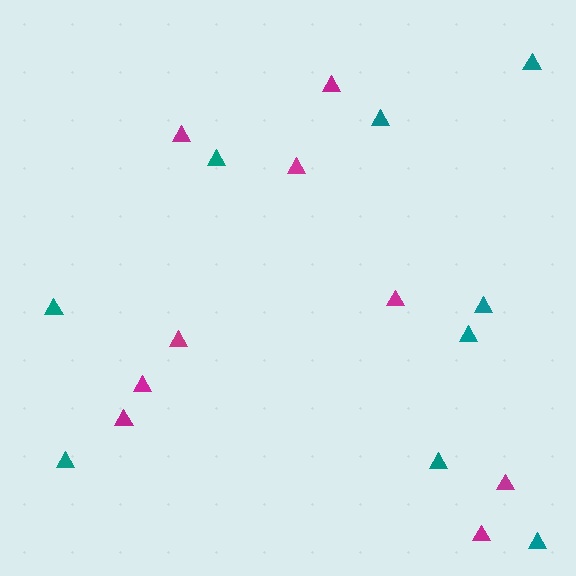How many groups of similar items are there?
There are 2 groups: one group of teal triangles (9) and one group of magenta triangles (9).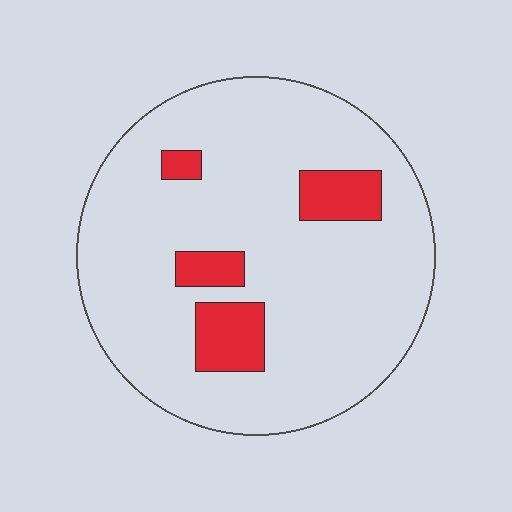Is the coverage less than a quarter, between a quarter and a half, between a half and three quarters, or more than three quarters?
Less than a quarter.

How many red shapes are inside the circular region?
4.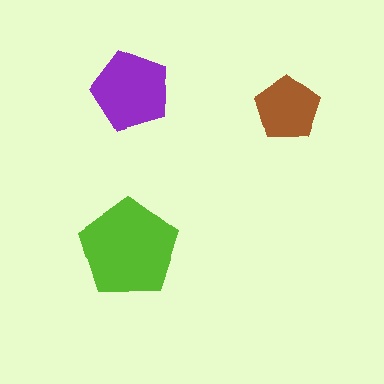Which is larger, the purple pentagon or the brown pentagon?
The purple one.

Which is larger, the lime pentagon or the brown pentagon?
The lime one.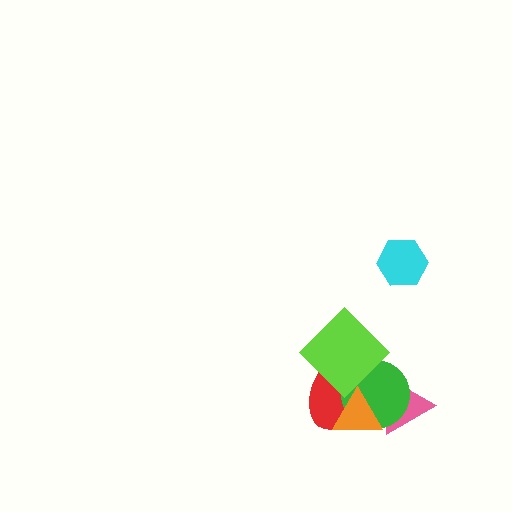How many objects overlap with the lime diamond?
3 objects overlap with the lime diamond.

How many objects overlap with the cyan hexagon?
0 objects overlap with the cyan hexagon.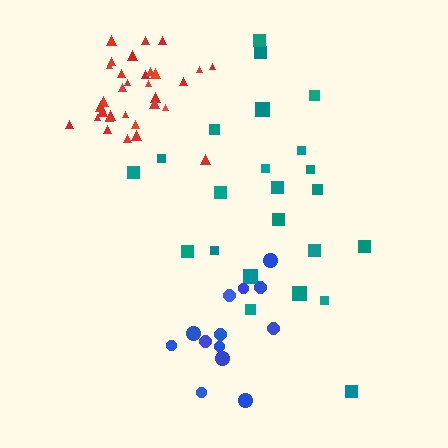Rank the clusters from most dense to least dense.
red, blue, teal.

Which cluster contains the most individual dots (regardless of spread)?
Red (32).